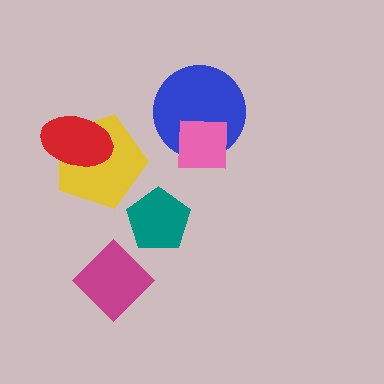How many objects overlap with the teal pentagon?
0 objects overlap with the teal pentagon.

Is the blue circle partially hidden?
Yes, it is partially covered by another shape.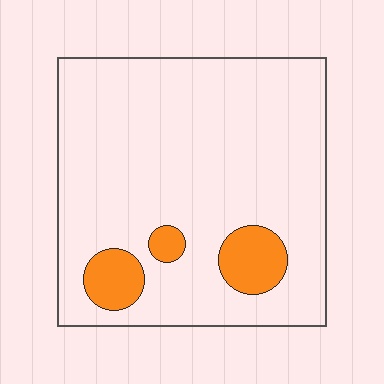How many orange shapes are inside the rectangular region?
3.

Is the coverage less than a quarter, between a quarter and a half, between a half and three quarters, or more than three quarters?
Less than a quarter.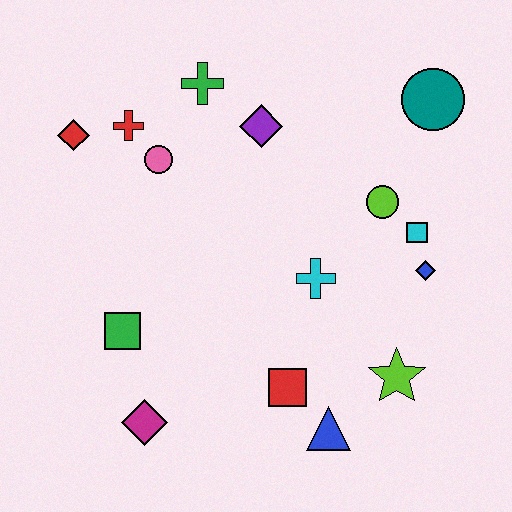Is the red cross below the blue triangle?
No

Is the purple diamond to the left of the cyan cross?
Yes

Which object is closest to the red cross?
The pink circle is closest to the red cross.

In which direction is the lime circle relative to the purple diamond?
The lime circle is to the right of the purple diamond.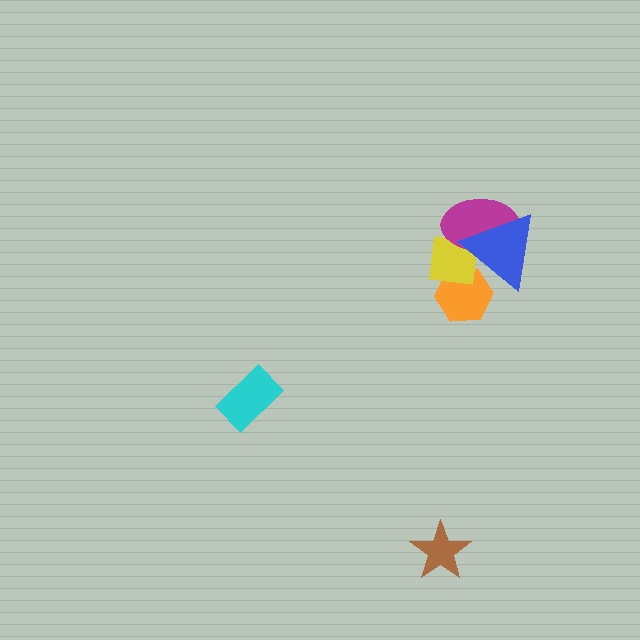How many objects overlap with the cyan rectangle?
0 objects overlap with the cyan rectangle.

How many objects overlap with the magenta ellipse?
2 objects overlap with the magenta ellipse.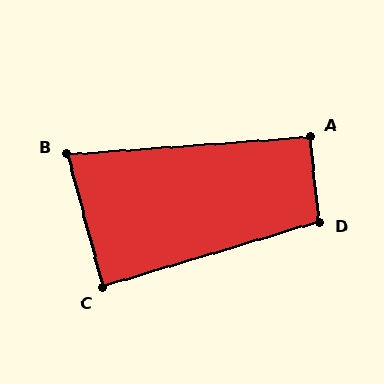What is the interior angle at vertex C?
Approximately 88 degrees (approximately right).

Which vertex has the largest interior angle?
D, at approximately 101 degrees.